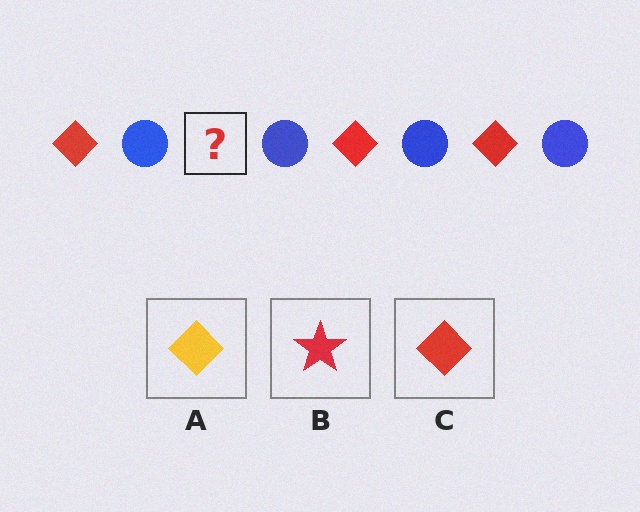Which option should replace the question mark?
Option C.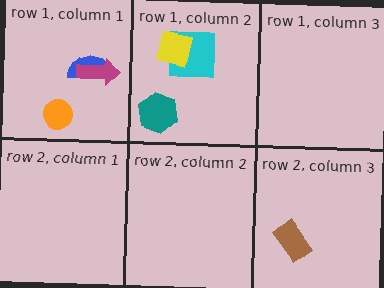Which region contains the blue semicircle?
The row 1, column 1 region.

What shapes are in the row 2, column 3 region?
The brown rectangle.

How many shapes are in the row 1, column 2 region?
3.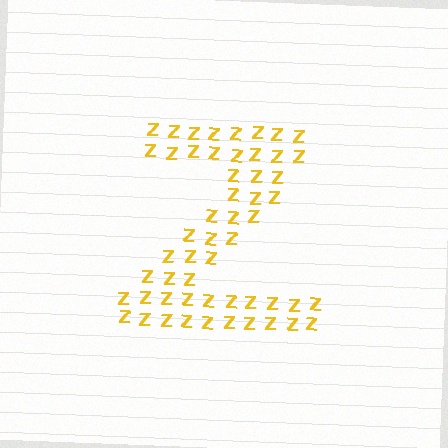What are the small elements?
The small elements are letter Z's.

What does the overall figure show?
The overall figure shows the letter Z.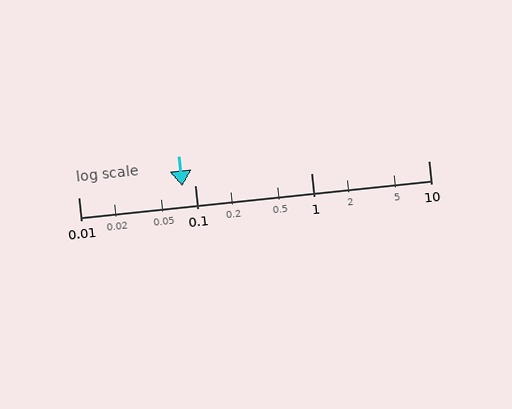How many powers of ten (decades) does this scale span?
The scale spans 3 decades, from 0.01 to 10.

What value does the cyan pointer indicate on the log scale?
The pointer indicates approximately 0.078.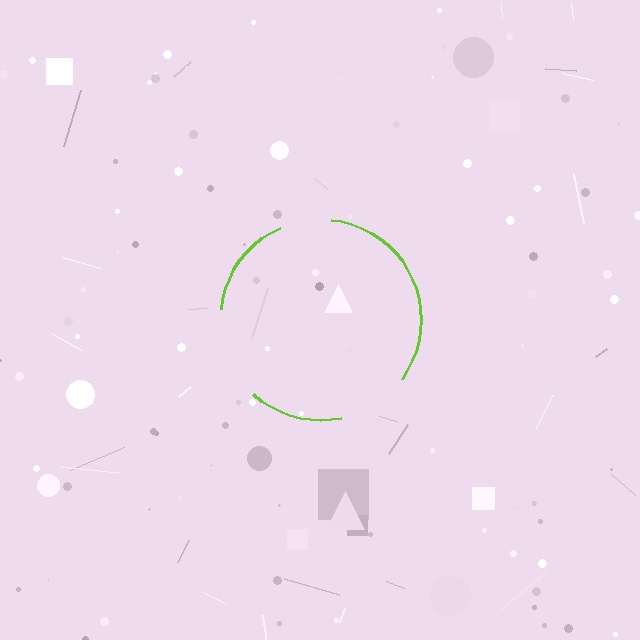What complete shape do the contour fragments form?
The contour fragments form a circle.